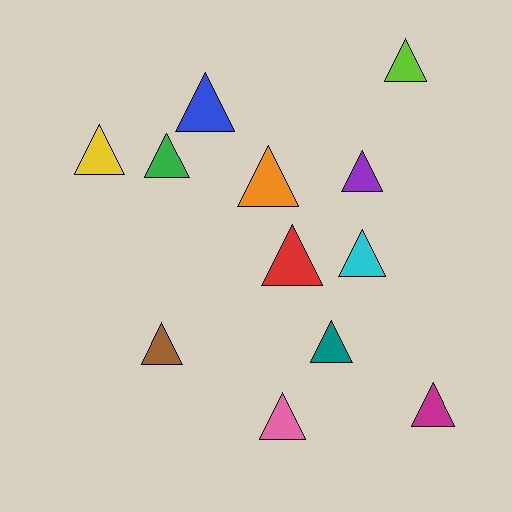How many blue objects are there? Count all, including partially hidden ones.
There is 1 blue object.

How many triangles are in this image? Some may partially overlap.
There are 12 triangles.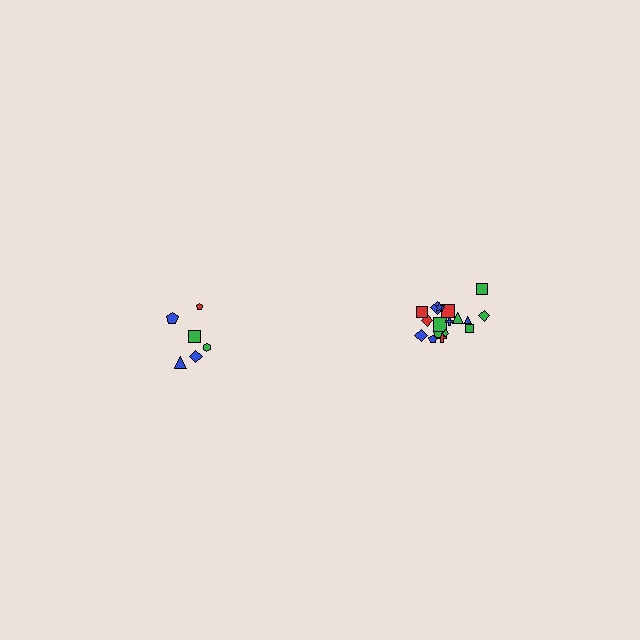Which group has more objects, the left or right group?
The right group.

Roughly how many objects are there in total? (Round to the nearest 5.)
Roughly 25 objects in total.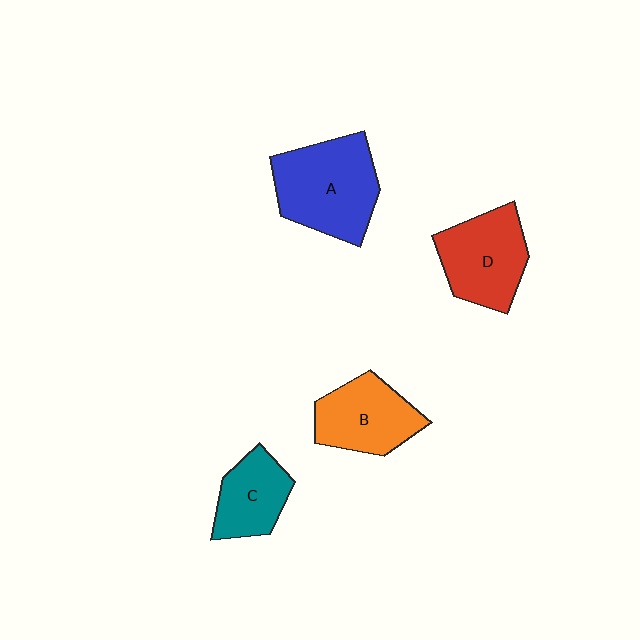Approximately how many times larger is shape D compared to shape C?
Approximately 1.4 times.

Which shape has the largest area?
Shape A (blue).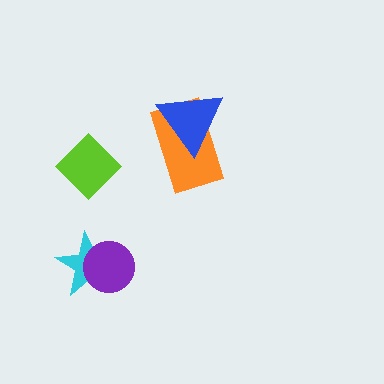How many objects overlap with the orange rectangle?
1 object overlaps with the orange rectangle.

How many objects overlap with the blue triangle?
1 object overlaps with the blue triangle.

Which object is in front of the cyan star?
The purple circle is in front of the cyan star.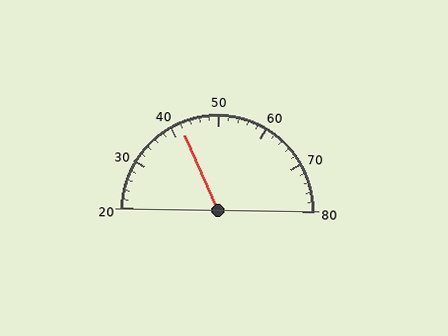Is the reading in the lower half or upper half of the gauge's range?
The reading is in the lower half of the range (20 to 80).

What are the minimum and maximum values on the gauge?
The gauge ranges from 20 to 80.